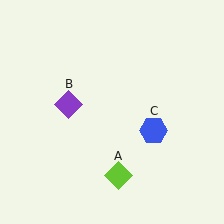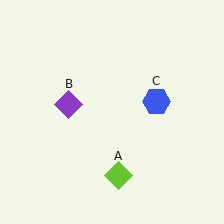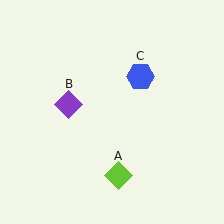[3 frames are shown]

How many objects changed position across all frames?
1 object changed position: blue hexagon (object C).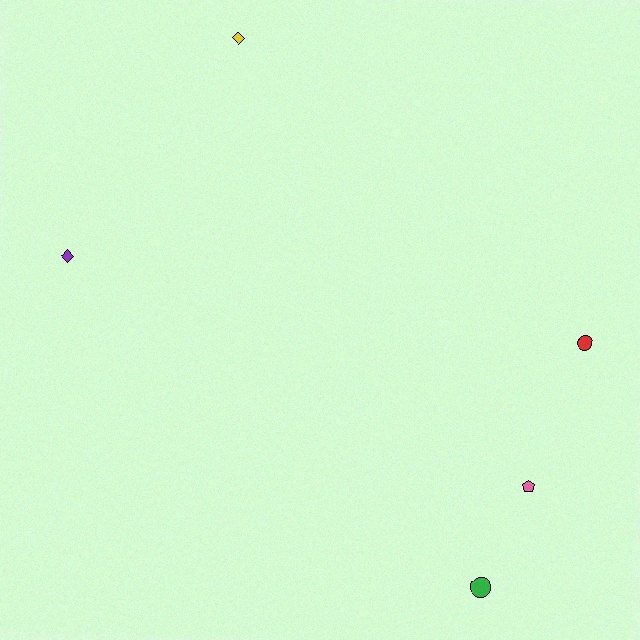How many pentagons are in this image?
There is 1 pentagon.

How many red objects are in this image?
There is 1 red object.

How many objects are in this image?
There are 5 objects.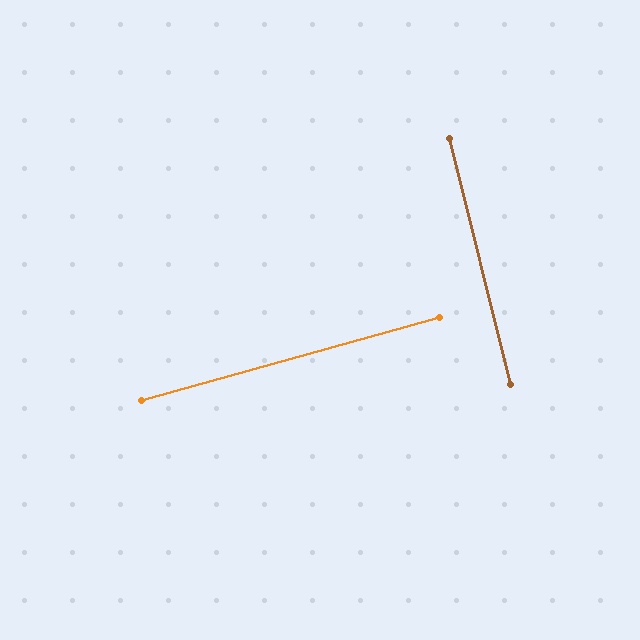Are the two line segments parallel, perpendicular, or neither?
Perpendicular — they meet at approximately 88°.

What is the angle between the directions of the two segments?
Approximately 88 degrees.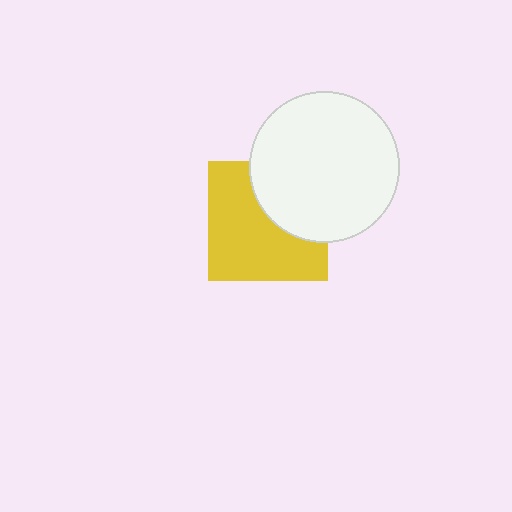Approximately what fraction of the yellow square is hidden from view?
Roughly 36% of the yellow square is hidden behind the white circle.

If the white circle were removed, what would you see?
You would see the complete yellow square.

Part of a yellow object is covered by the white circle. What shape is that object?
It is a square.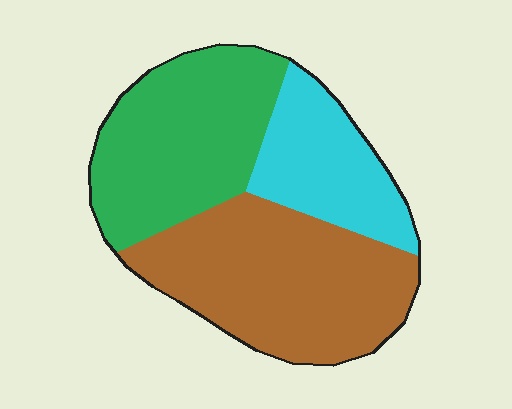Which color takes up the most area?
Brown, at roughly 45%.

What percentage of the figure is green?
Green takes up about three eighths (3/8) of the figure.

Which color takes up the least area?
Cyan, at roughly 20%.